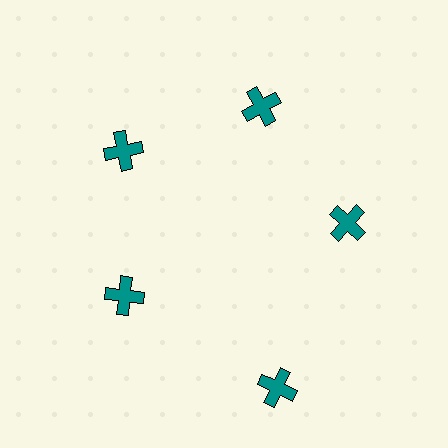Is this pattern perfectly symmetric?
No. The 5 teal crosses are arranged in a ring, but one element near the 5 o'clock position is pushed outward from the center, breaking the 5-fold rotational symmetry.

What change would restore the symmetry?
The symmetry would be restored by moving it inward, back onto the ring so that all 5 crosses sit at equal angles and equal distance from the center.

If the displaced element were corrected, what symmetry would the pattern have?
It would have 5-fold rotational symmetry — the pattern would map onto itself every 72 degrees.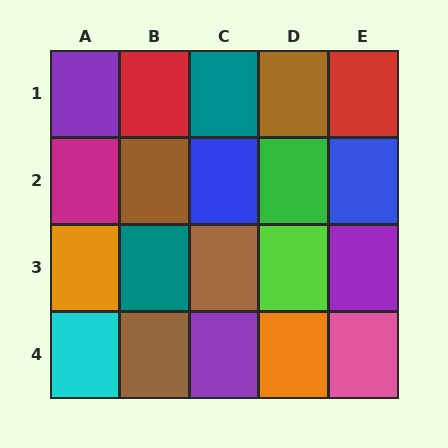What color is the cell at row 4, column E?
Pink.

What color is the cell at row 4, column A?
Cyan.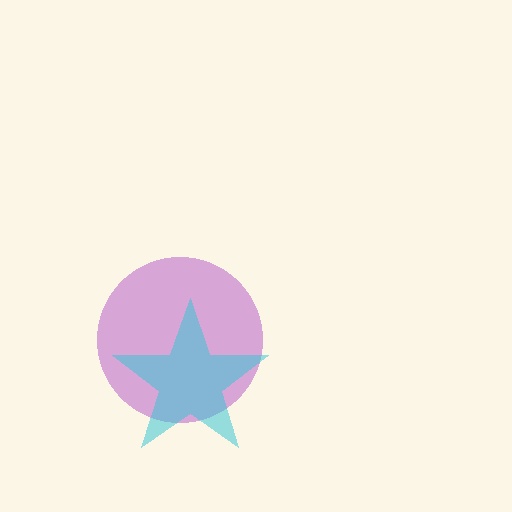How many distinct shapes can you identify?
There are 2 distinct shapes: a purple circle, a cyan star.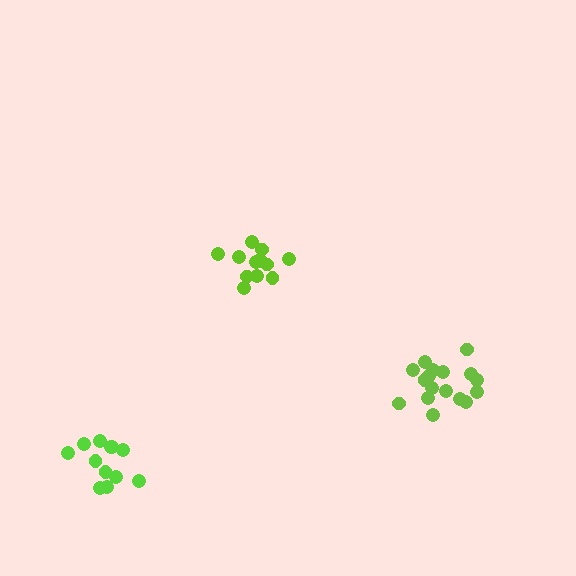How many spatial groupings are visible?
There are 3 spatial groupings.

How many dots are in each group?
Group 1: 13 dots, Group 2: 17 dots, Group 3: 12 dots (42 total).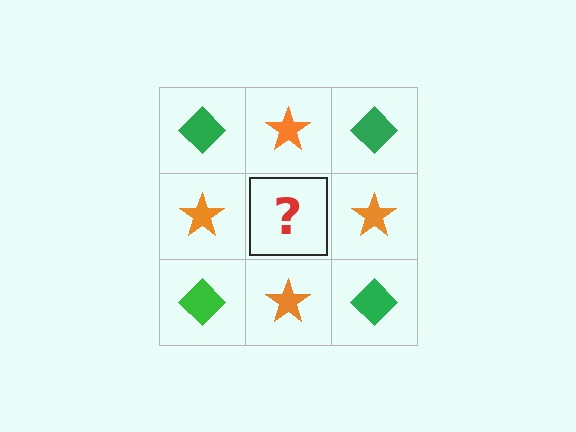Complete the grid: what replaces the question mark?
The question mark should be replaced with a green diamond.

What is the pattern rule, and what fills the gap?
The rule is that it alternates green diamond and orange star in a checkerboard pattern. The gap should be filled with a green diamond.